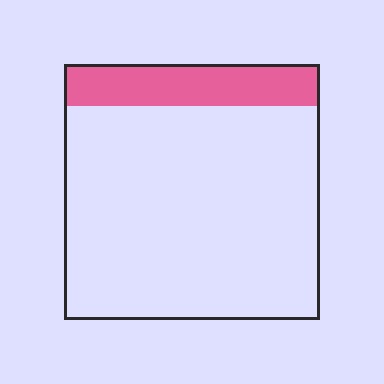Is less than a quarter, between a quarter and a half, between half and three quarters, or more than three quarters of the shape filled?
Less than a quarter.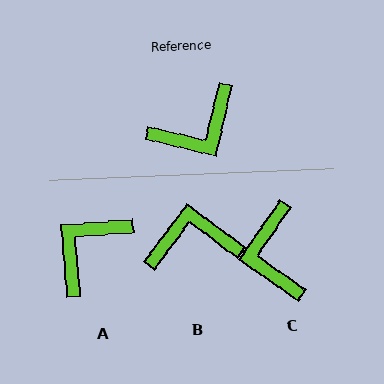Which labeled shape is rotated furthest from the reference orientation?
A, about 161 degrees away.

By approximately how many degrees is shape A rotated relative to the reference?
Approximately 161 degrees clockwise.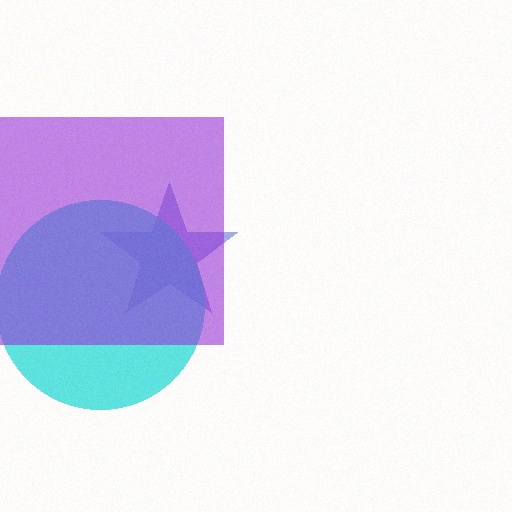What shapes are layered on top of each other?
The layered shapes are: a blue star, a cyan circle, a purple square.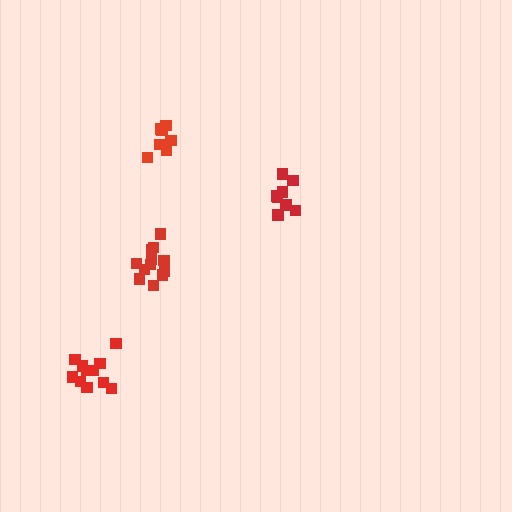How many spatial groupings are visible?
There are 4 spatial groupings.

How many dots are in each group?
Group 1: 8 dots, Group 2: 11 dots, Group 3: 12 dots, Group 4: 7 dots (38 total).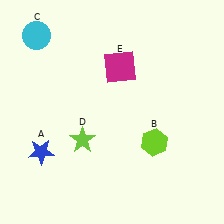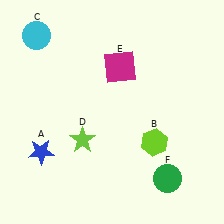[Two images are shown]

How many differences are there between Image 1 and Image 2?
There is 1 difference between the two images.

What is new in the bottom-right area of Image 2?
A green circle (F) was added in the bottom-right area of Image 2.